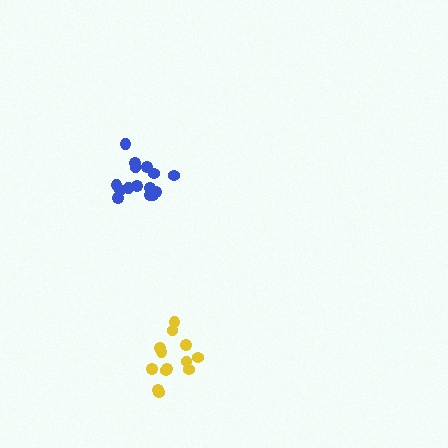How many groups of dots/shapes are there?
There are 2 groups.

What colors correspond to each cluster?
The clusters are colored: blue, yellow.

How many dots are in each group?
Group 1: 15 dots, Group 2: 13 dots (28 total).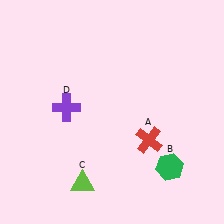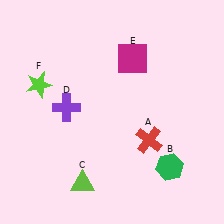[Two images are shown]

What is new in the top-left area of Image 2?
A lime star (F) was added in the top-left area of Image 2.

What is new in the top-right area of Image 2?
A magenta square (E) was added in the top-right area of Image 2.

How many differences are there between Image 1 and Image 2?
There are 2 differences between the two images.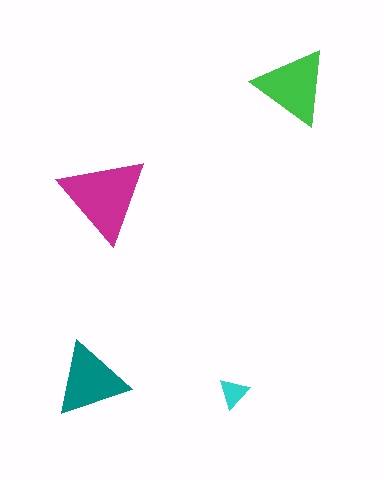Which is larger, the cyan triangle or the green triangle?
The green one.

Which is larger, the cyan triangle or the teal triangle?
The teal one.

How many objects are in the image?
There are 4 objects in the image.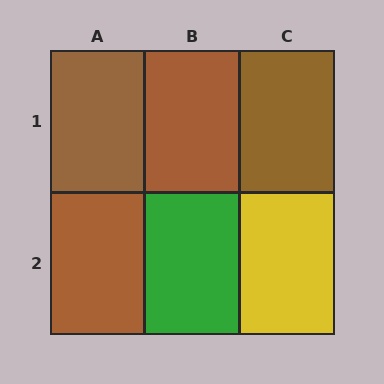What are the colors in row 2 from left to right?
Brown, green, yellow.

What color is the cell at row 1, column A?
Brown.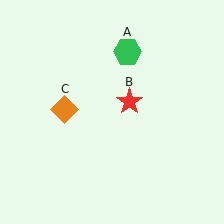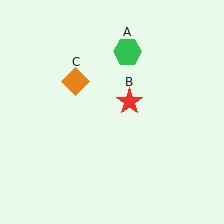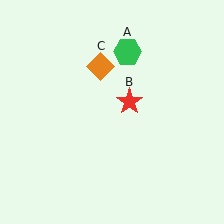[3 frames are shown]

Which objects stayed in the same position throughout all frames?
Green hexagon (object A) and red star (object B) remained stationary.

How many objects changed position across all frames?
1 object changed position: orange diamond (object C).